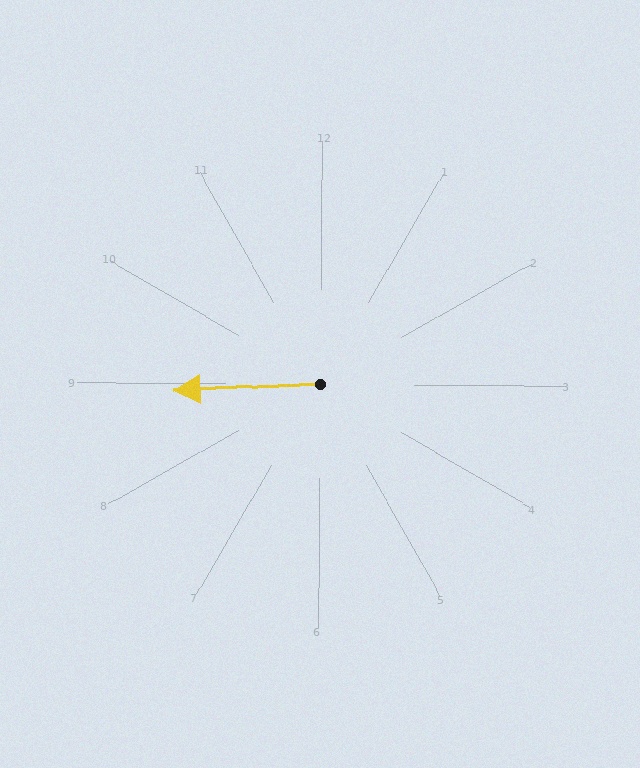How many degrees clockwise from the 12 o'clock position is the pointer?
Approximately 267 degrees.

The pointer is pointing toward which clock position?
Roughly 9 o'clock.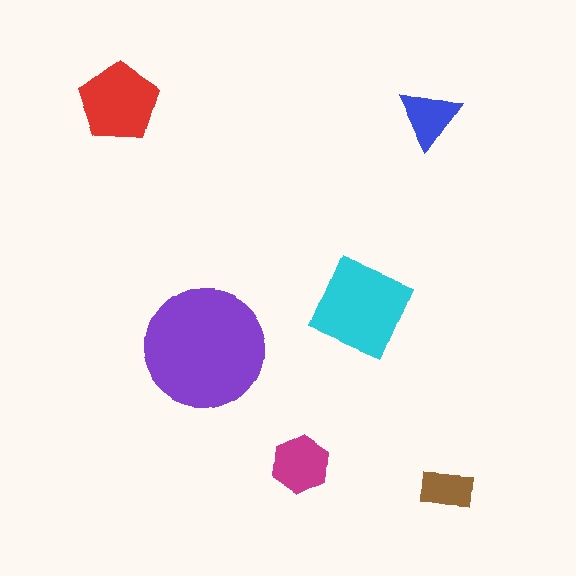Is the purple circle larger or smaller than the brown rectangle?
Larger.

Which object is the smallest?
The brown rectangle.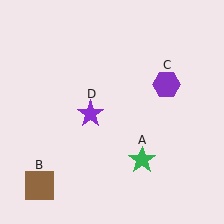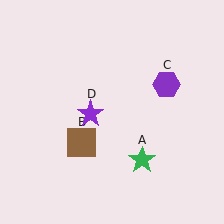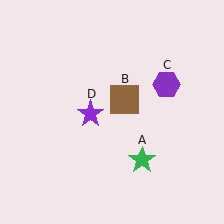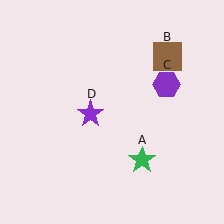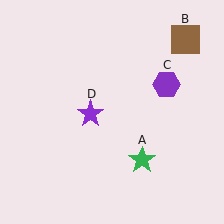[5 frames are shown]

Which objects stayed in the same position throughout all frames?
Green star (object A) and purple hexagon (object C) and purple star (object D) remained stationary.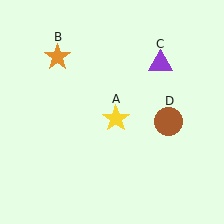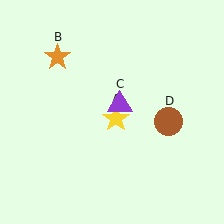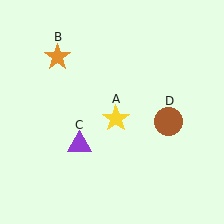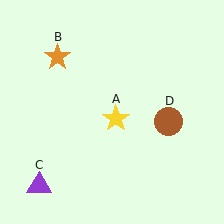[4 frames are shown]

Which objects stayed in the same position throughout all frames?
Yellow star (object A) and orange star (object B) and brown circle (object D) remained stationary.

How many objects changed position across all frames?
1 object changed position: purple triangle (object C).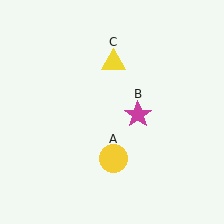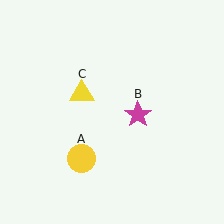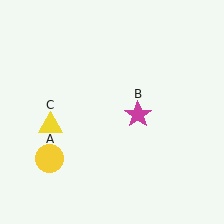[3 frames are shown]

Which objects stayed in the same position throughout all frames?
Magenta star (object B) remained stationary.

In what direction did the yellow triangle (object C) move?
The yellow triangle (object C) moved down and to the left.